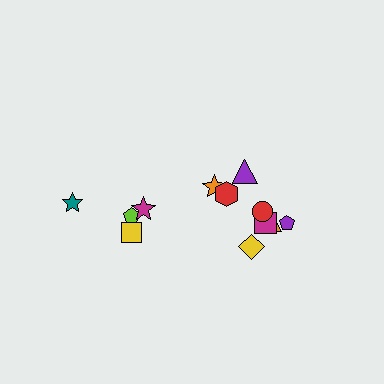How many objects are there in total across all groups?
There are 12 objects.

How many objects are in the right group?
There are 8 objects.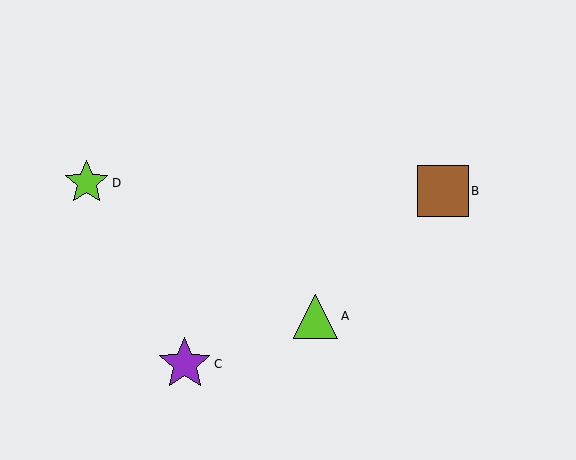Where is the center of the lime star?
The center of the lime star is at (87, 183).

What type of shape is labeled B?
Shape B is a brown square.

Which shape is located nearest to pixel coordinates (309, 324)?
The lime triangle (labeled A) at (316, 316) is nearest to that location.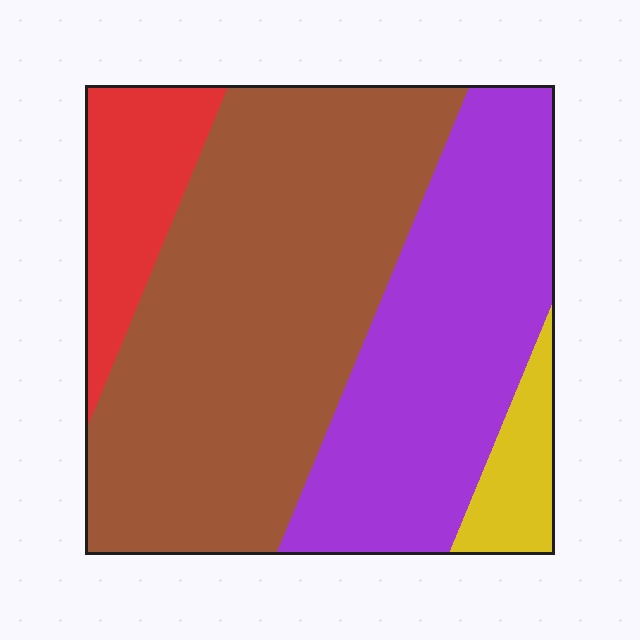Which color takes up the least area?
Yellow, at roughly 5%.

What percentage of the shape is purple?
Purple takes up about one third (1/3) of the shape.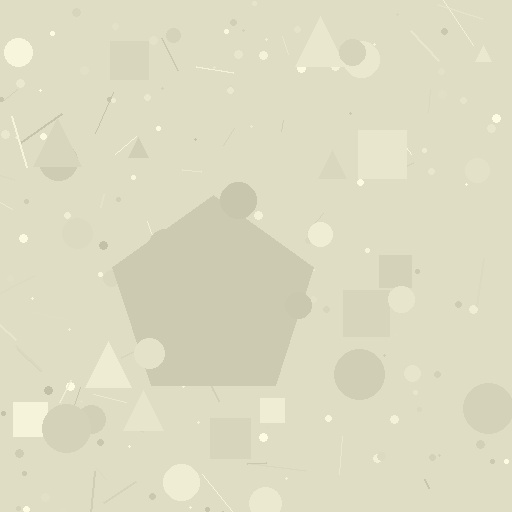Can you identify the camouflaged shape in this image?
The camouflaged shape is a pentagon.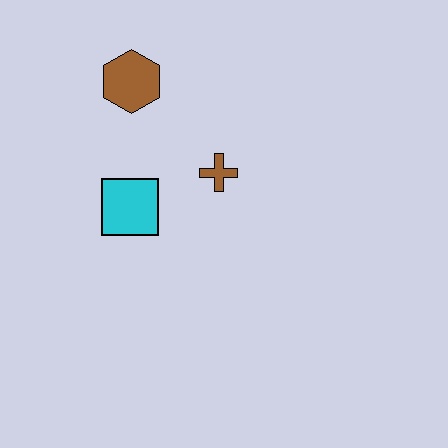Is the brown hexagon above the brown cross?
Yes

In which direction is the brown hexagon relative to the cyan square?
The brown hexagon is above the cyan square.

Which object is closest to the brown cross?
The cyan square is closest to the brown cross.